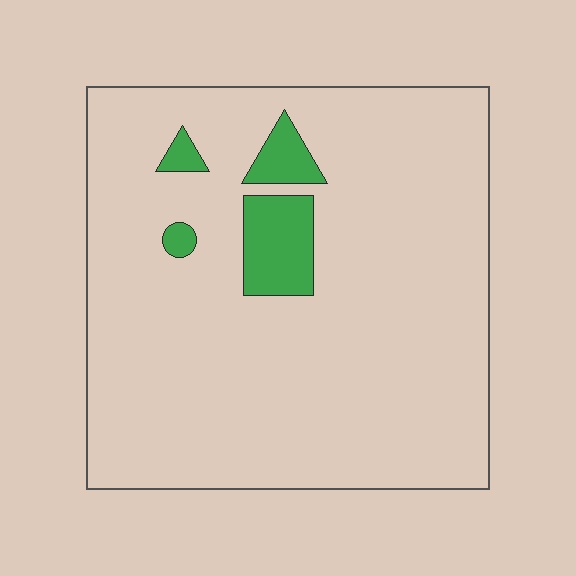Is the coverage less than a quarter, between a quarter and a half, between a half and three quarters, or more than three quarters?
Less than a quarter.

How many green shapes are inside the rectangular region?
4.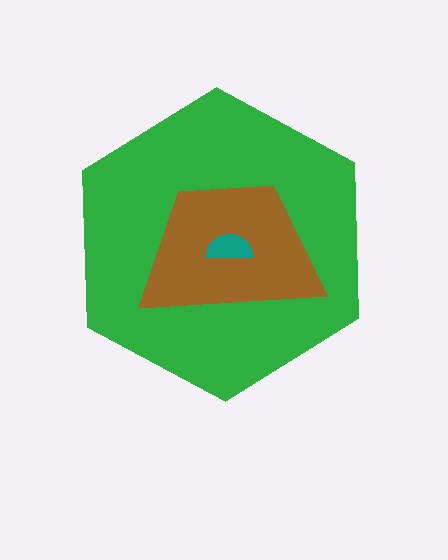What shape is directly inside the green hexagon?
The brown trapezoid.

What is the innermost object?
The teal semicircle.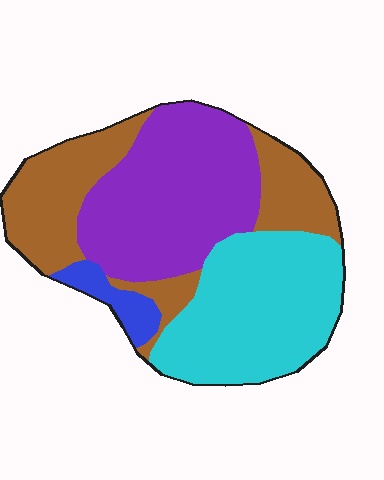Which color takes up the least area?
Blue, at roughly 5%.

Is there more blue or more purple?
Purple.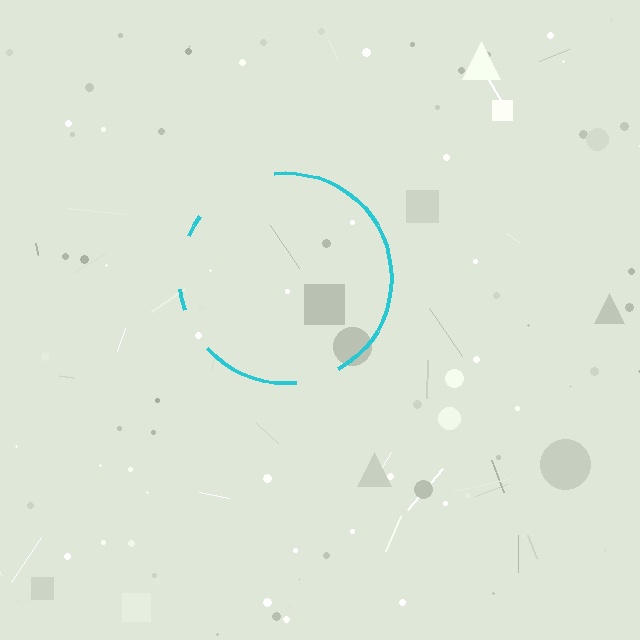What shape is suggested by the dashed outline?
The dashed outline suggests a circle.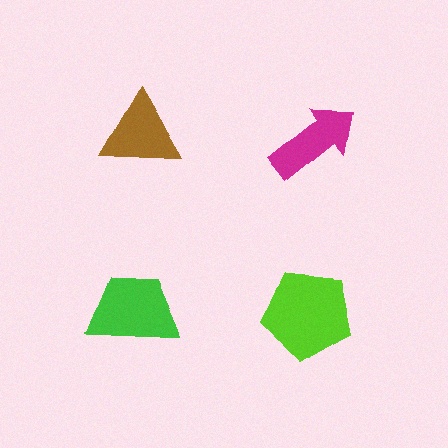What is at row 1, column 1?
A brown triangle.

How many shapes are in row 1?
2 shapes.